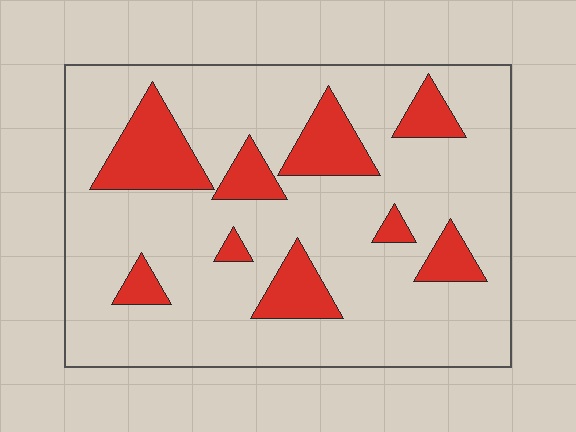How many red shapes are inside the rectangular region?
9.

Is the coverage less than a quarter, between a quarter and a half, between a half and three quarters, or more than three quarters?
Less than a quarter.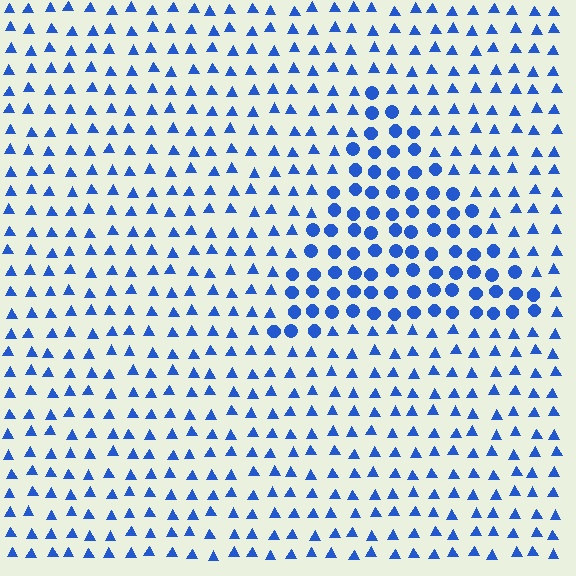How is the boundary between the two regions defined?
The boundary is defined by a change in element shape: circles inside vs. triangles outside. All elements share the same color and spacing.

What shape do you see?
I see a triangle.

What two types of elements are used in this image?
The image uses circles inside the triangle region and triangles outside it.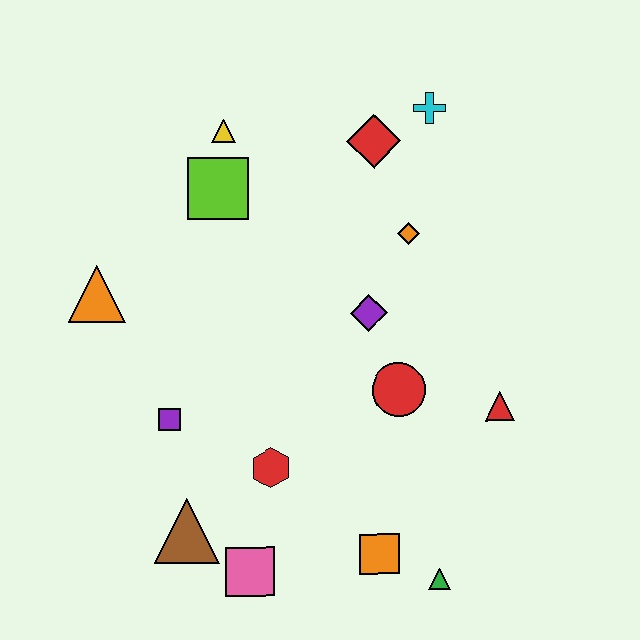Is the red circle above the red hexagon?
Yes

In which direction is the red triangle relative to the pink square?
The red triangle is to the right of the pink square.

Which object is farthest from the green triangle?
The yellow triangle is farthest from the green triangle.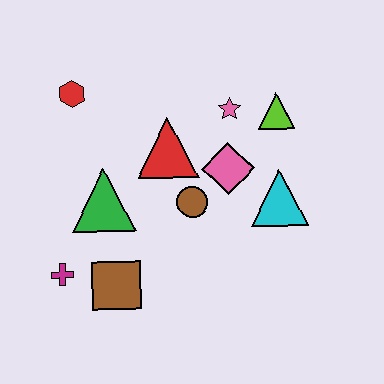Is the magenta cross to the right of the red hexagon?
No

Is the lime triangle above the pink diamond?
Yes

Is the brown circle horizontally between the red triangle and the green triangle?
No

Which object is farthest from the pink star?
The magenta cross is farthest from the pink star.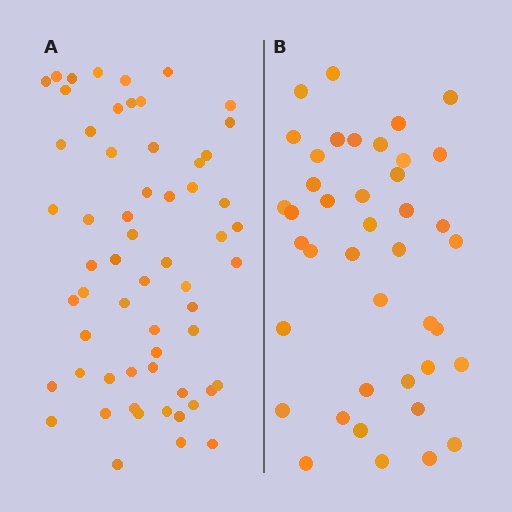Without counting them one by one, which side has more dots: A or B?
Region A (the left region) has more dots.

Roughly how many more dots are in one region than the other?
Region A has approximately 20 more dots than region B.